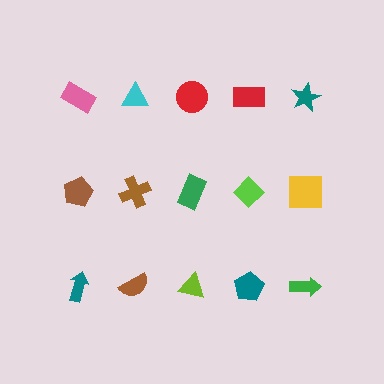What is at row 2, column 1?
A brown pentagon.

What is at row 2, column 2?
A brown cross.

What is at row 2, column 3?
A green rectangle.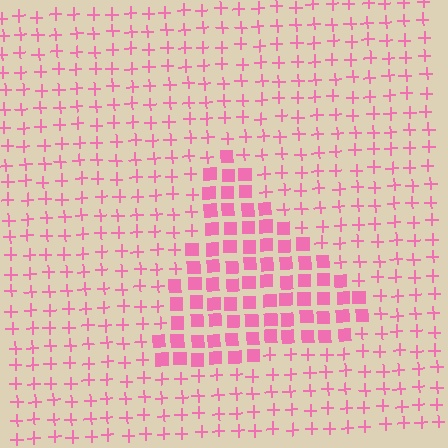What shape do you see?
I see a triangle.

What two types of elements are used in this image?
The image uses squares inside the triangle region and plus signs outside it.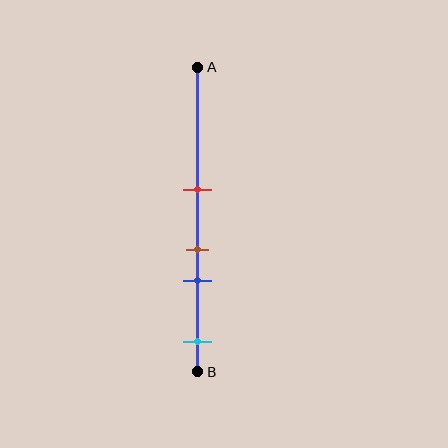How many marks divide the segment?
There are 4 marks dividing the segment.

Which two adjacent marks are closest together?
The brown and blue marks are the closest adjacent pair.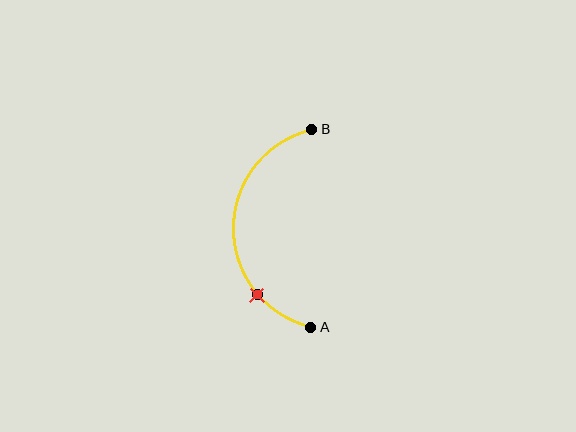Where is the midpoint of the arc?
The arc midpoint is the point on the curve farthest from the straight line joining A and B. It sits to the left of that line.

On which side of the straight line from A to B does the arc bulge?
The arc bulges to the left of the straight line connecting A and B.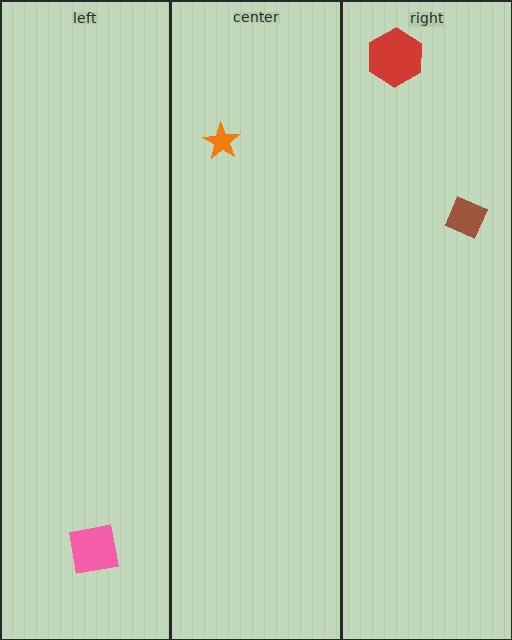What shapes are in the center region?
The orange star.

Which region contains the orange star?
The center region.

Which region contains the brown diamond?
The right region.